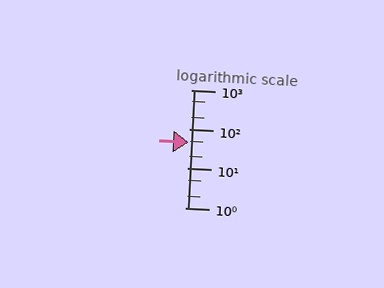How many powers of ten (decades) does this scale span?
The scale spans 3 decades, from 1 to 1000.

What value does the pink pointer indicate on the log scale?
The pointer indicates approximately 47.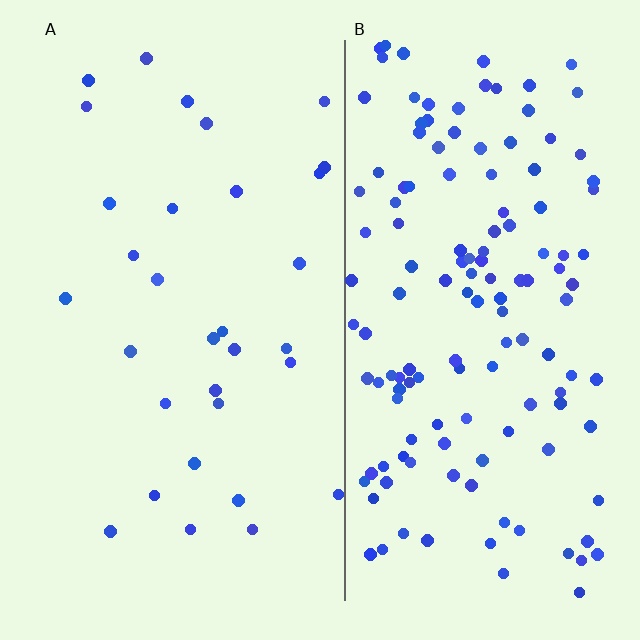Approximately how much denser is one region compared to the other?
Approximately 4.5× — region B over region A.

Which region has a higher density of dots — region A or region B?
B (the right).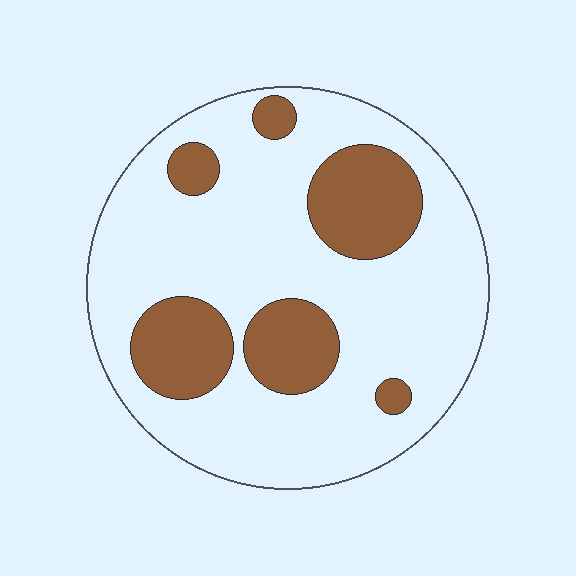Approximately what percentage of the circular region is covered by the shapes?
Approximately 25%.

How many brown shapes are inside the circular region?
6.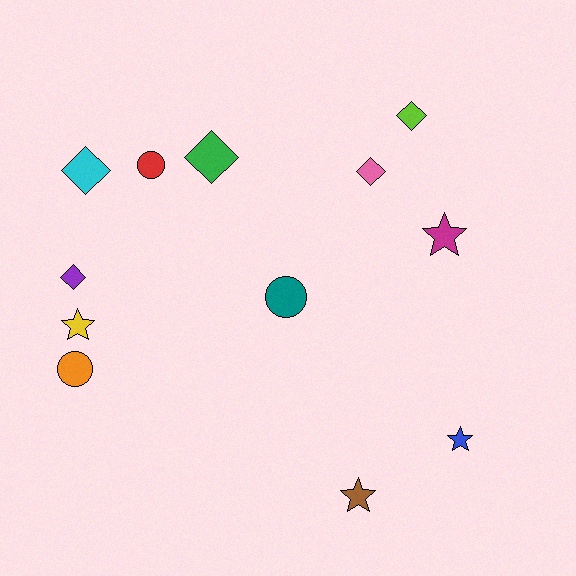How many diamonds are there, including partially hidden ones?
There are 5 diamonds.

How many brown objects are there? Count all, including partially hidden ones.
There is 1 brown object.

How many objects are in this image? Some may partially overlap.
There are 12 objects.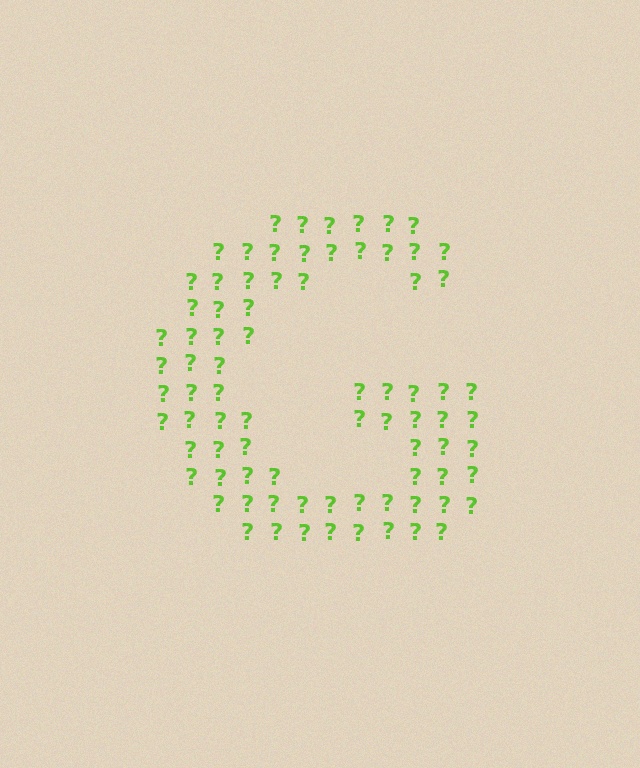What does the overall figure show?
The overall figure shows the letter G.